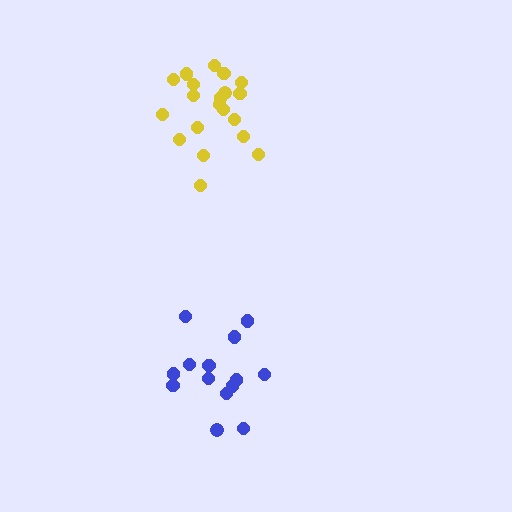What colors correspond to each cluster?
The clusters are colored: blue, yellow.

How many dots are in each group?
Group 1: 14 dots, Group 2: 20 dots (34 total).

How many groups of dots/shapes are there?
There are 2 groups.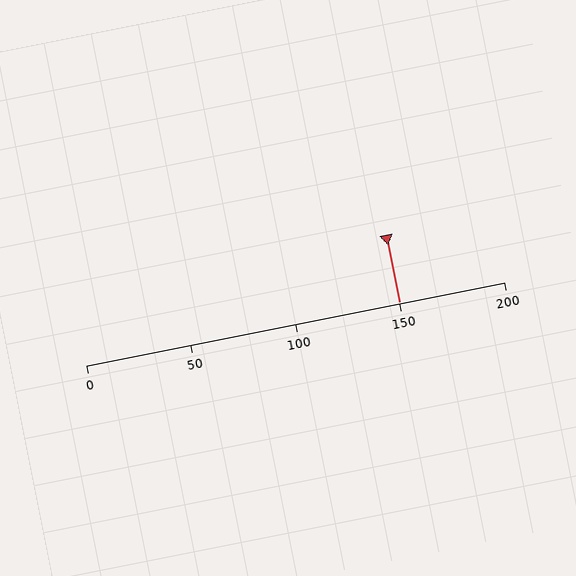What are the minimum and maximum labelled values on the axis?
The axis runs from 0 to 200.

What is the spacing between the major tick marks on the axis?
The major ticks are spaced 50 apart.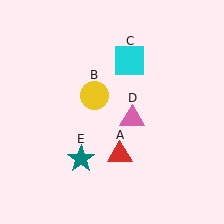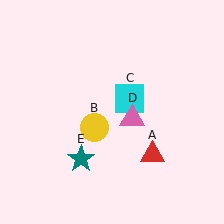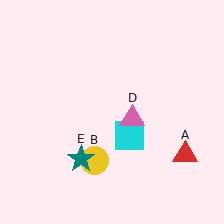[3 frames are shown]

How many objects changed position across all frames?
3 objects changed position: red triangle (object A), yellow circle (object B), cyan square (object C).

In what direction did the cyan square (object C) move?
The cyan square (object C) moved down.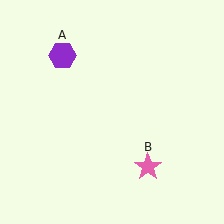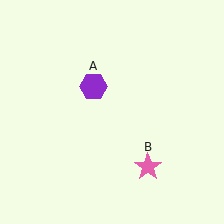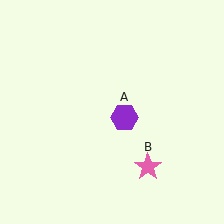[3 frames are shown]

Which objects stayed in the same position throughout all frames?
Pink star (object B) remained stationary.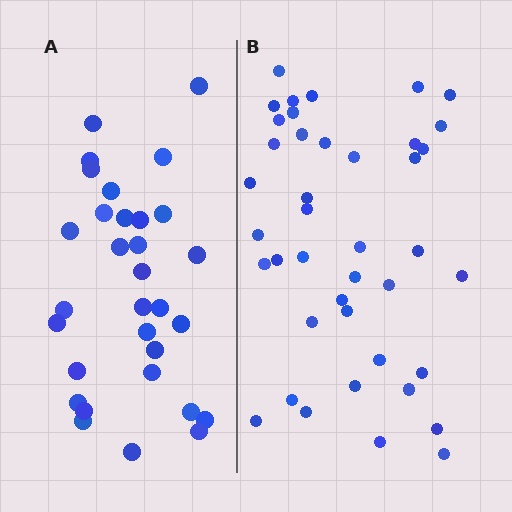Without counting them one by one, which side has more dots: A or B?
Region B (the right region) has more dots.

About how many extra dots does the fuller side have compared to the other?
Region B has roughly 10 or so more dots than region A.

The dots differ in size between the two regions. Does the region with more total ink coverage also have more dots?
No. Region A has more total ink coverage because its dots are larger, but region B actually contains more individual dots. Total area can be misleading — the number of items is what matters here.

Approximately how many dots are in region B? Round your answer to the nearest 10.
About 40 dots. (The exact count is 41, which rounds to 40.)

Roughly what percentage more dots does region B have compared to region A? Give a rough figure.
About 30% more.